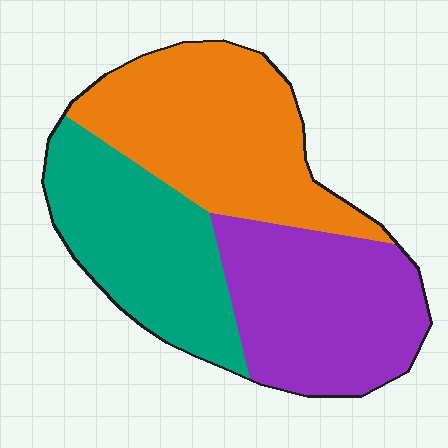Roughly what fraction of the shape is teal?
Teal takes up about one third (1/3) of the shape.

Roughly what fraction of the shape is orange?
Orange takes up about three eighths (3/8) of the shape.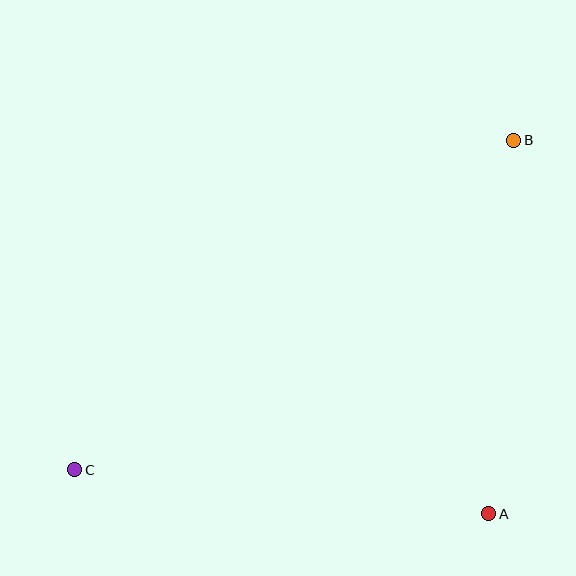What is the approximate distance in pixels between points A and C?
The distance between A and C is approximately 417 pixels.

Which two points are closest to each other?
Points A and B are closest to each other.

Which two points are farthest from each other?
Points B and C are farthest from each other.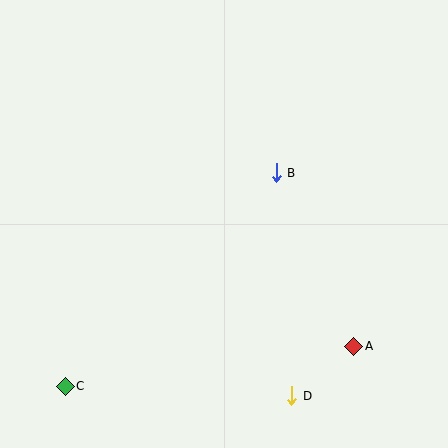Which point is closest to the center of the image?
Point B at (276, 173) is closest to the center.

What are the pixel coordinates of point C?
Point C is at (65, 386).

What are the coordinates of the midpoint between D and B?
The midpoint between D and B is at (284, 284).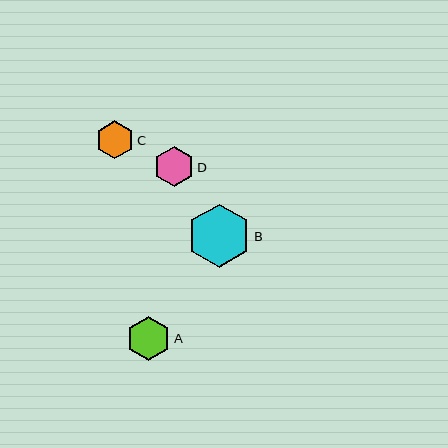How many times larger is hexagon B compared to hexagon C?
Hexagon B is approximately 1.7 times the size of hexagon C.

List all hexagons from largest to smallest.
From largest to smallest: B, A, D, C.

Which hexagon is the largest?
Hexagon B is the largest with a size of approximately 64 pixels.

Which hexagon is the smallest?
Hexagon C is the smallest with a size of approximately 38 pixels.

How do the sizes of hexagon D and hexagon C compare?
Hexagon D and hexagon C are approximately the same size.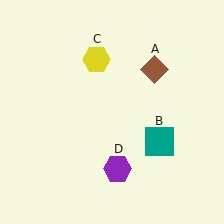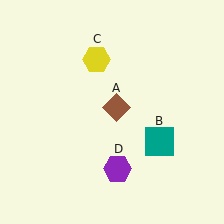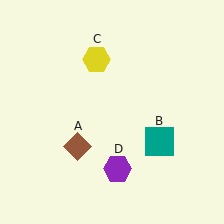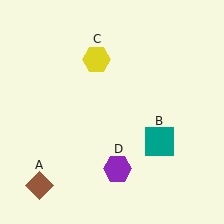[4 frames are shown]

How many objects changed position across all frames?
1 object changed position: brown diamond (object A).